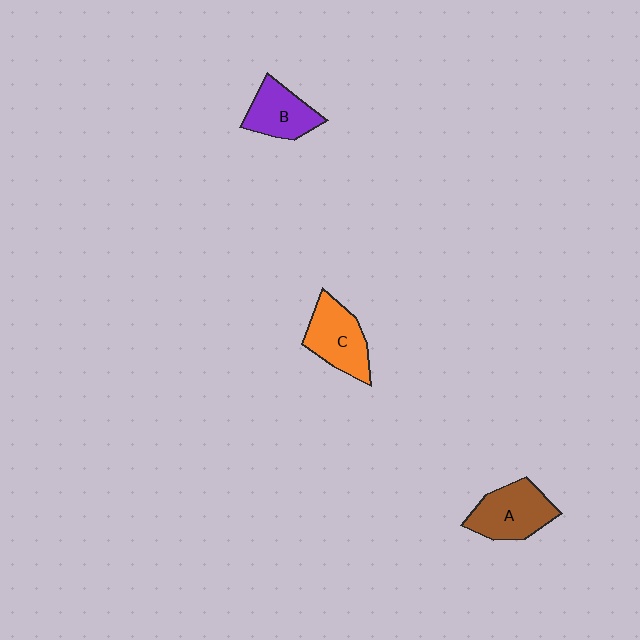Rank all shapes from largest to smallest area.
From largest to smallest: A (brown), C (orange), B (purple).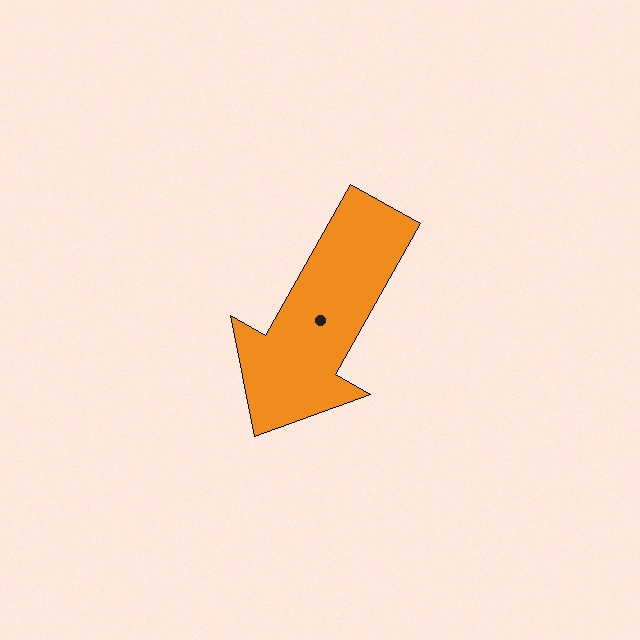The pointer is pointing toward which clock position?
Roughly 7 o'clock.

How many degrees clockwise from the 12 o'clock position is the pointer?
Approximately 209 degrees.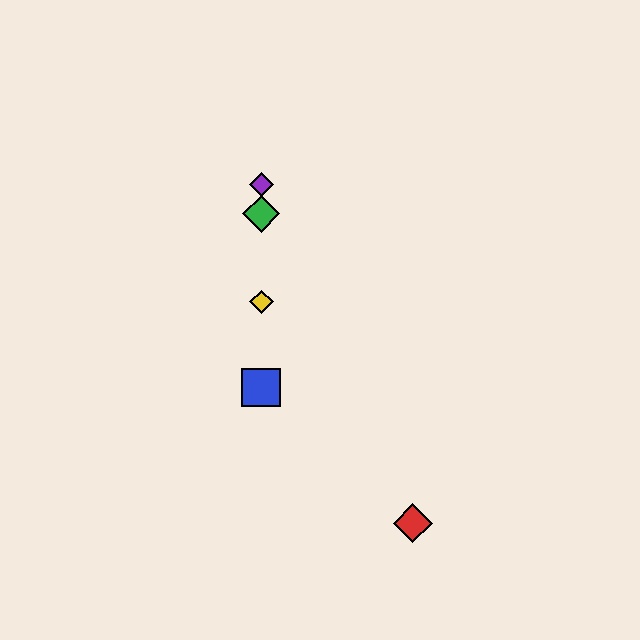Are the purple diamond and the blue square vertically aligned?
Yes, both are at x≈261.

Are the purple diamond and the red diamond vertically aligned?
No, the purple diamond is at x≈261 and the red diamond is at x≈413.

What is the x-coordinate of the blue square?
The blue square is at x≈261.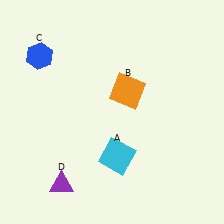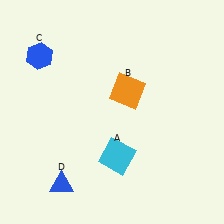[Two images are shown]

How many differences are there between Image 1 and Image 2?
There is 1 difference between the two images.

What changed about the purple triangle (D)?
In Image 1, D is purple. In Image 2, it changed to blue.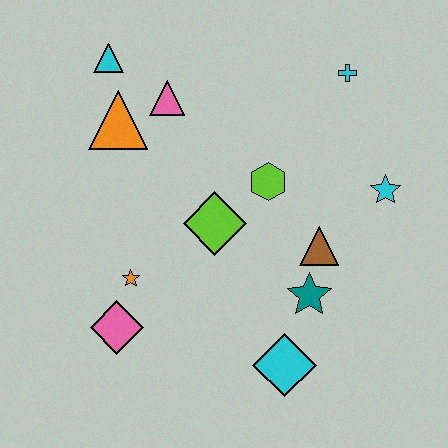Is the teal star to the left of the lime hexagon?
No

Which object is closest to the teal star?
The brown triangle is closest to the teal star.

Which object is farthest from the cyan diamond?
The cyan triangle is farthest from the cyan diamond.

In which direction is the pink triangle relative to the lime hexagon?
The pink triangle is to the left of the lime hexagon.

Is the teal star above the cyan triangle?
No